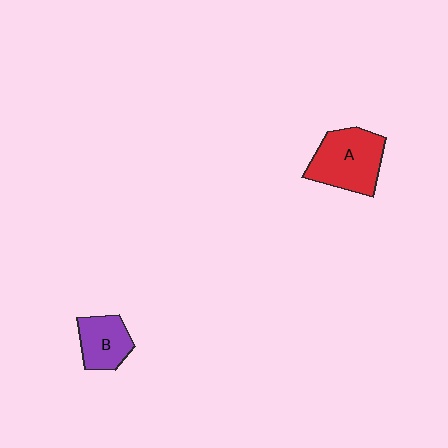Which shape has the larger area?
Shape A (red).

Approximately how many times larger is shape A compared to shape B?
Approximately 1.6 times.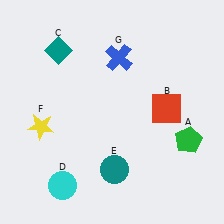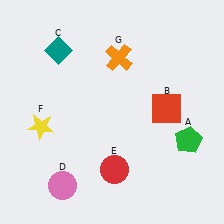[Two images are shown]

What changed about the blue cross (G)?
In Image 1, G is blue. In Image 2, it changed to orange.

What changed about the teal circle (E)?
In Image 1, E is teal. In Image 2, it changed to red.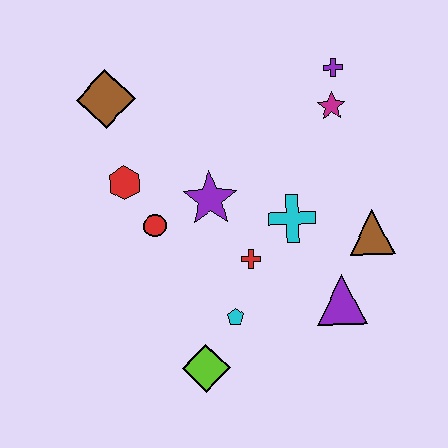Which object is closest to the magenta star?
The purple cross is closest to the magenta star.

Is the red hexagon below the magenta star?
Yes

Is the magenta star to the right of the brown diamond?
Yes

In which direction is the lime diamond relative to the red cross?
The lime diamond is below the red cross.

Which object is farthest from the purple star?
The purple cross is farthest from the purple star.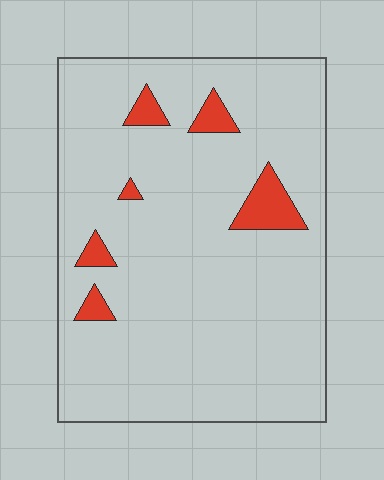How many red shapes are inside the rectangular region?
6.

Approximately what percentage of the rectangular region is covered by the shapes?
Approximately 5%.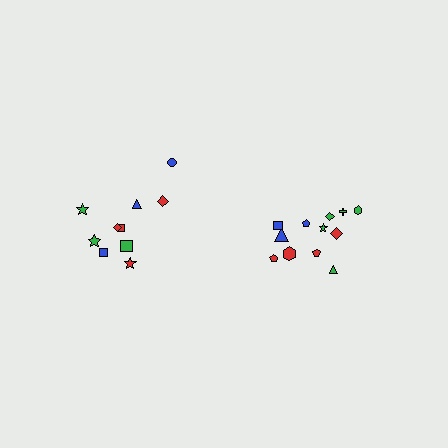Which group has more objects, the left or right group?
The right group.